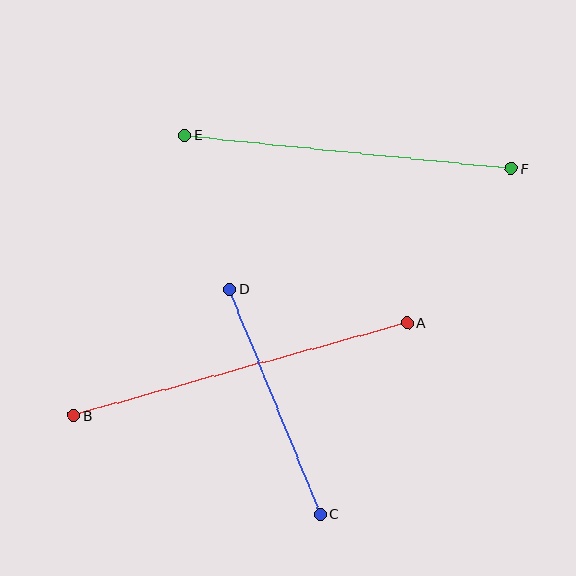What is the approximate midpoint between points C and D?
The midpoint is at approximately (275, 401) pixels.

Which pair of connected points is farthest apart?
Points A and B are farthest apart.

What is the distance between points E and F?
The distance is approximately 328 pixels.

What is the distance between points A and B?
The distance is approximately 346 pixels.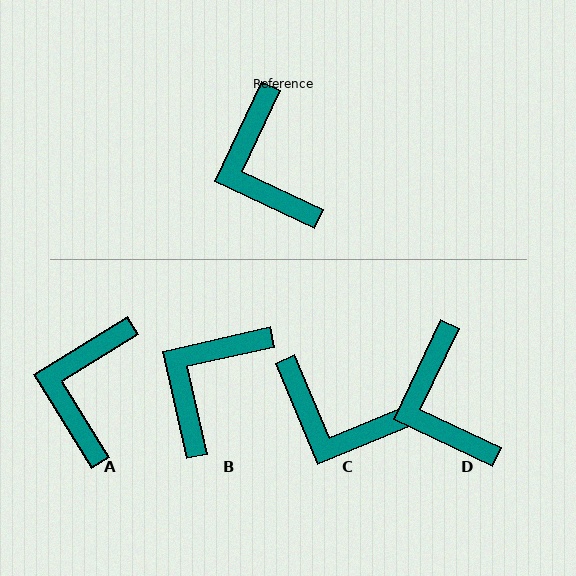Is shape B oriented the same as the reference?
No, it is off by about 52 degrees.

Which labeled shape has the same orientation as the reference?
D.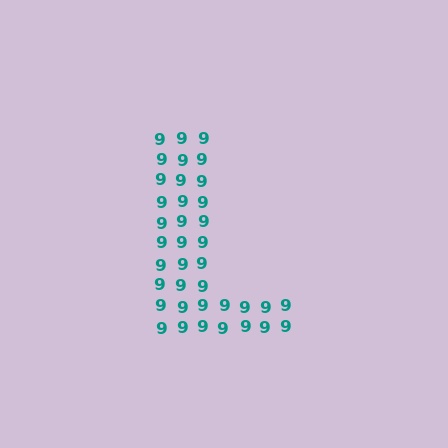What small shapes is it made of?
It is made of small digit 9's.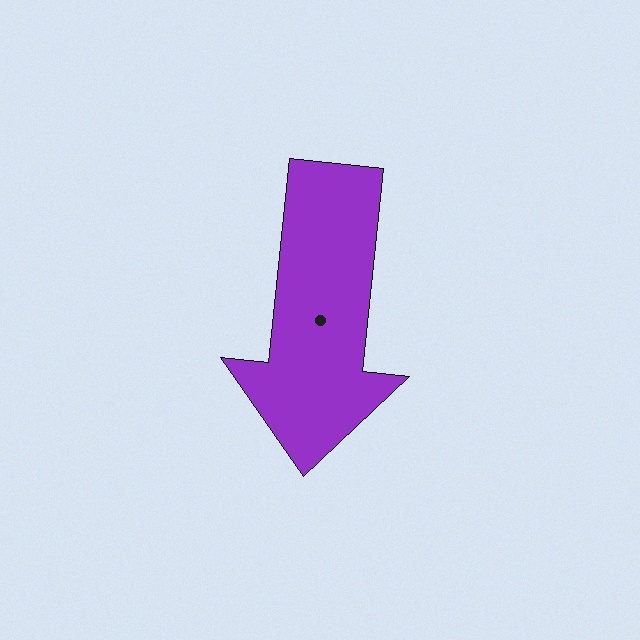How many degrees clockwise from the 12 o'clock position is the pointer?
Approximately 186 degrees.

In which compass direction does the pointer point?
South.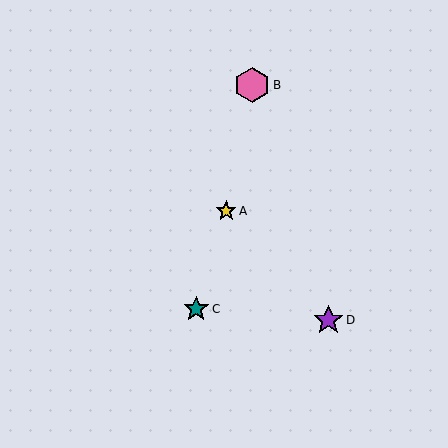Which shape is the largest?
The pink hexagon (labeled B) is the largest.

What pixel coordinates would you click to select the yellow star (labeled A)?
Click at (226, 211) to select the yellow star A.